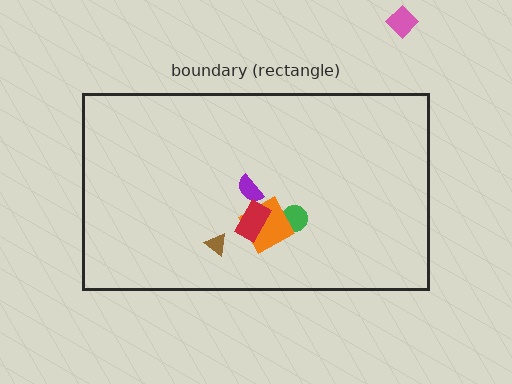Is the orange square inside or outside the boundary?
Inside.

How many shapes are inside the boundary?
5 inside, 1 outside.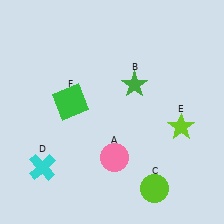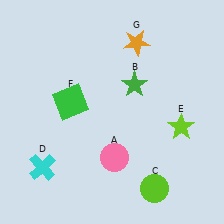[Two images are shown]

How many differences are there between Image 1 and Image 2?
There is 1 difference between the two images.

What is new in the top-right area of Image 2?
An orange star (G) was added in the top-right area of Image 2.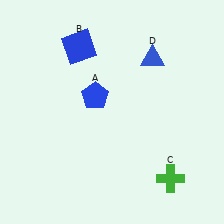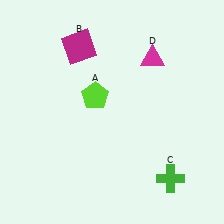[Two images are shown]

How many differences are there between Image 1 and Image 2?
There are 3 differences between the two images.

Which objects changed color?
A changed from blue to lime. B changed from blue to magenta. D changed from blue to magenta.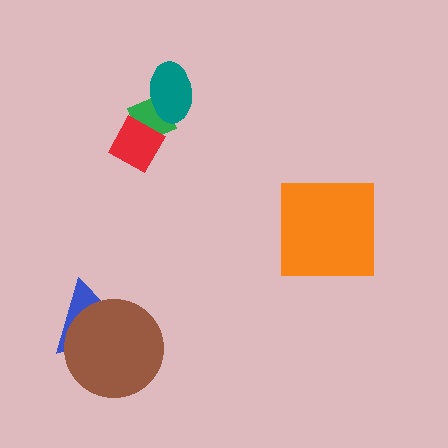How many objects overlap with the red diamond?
1 object overlaps with the red diamond.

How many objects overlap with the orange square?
0 objects overlap with the orange square.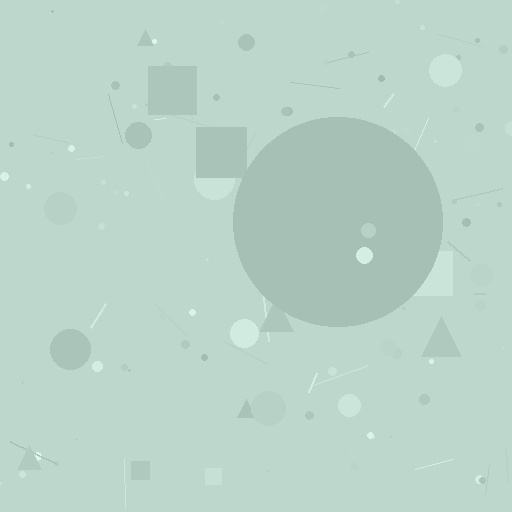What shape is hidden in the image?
A circle is hidden in the image.